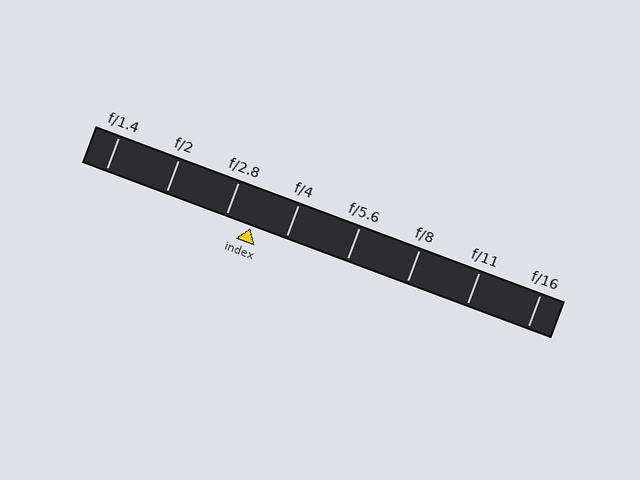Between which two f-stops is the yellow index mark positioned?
The index mark is between f/2.8 and f/4.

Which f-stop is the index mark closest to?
The index mark is closest to f/2.8.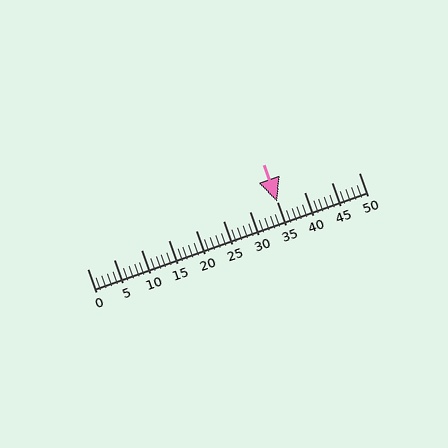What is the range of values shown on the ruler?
The ruler shows values from 0 to 50.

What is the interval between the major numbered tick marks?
The major tick marks are spaced 5 units apart.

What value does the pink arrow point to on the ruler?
The pink arrow points to approximately 35.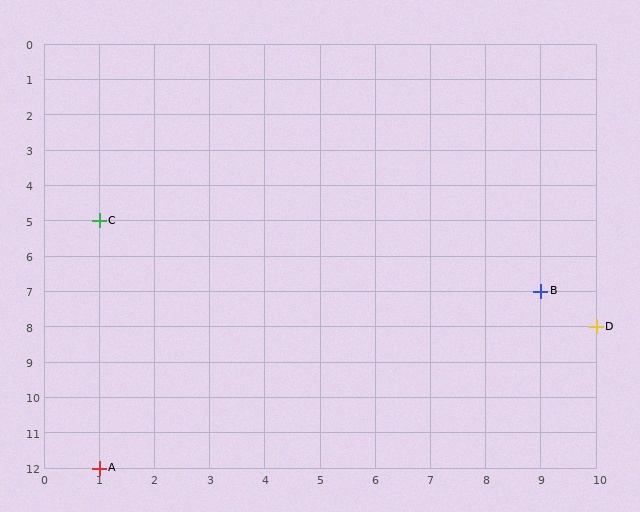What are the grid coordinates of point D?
Point D is at grid coordinates (10, 8).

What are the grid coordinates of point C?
Point C is at grid coordinates (1, 5).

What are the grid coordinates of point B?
Point B is at grid coordinates (9, 7).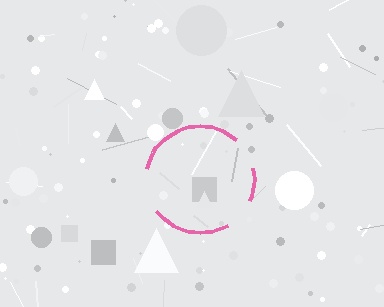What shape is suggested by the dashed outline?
The dashed outline suggests a circle.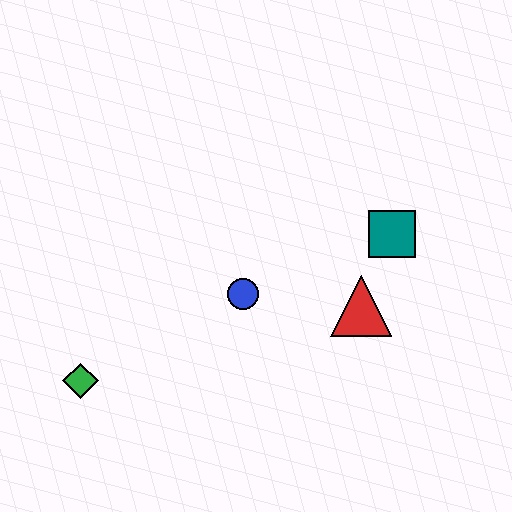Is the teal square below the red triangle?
No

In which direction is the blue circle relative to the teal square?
The blue circle is to the left of the teal square.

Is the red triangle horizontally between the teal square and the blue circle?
Yes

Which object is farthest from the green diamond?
The teal square is farthest from the green diamond.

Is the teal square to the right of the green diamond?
Yes